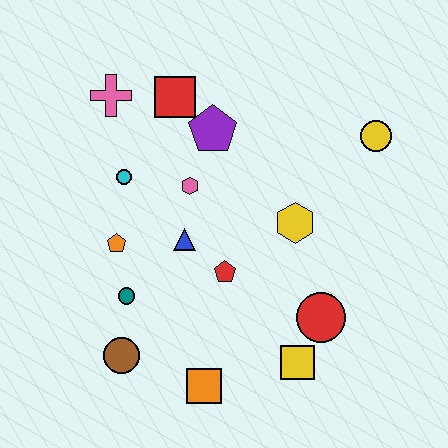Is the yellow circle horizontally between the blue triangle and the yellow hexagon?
No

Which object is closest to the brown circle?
The teal circle is closest to the brown circle.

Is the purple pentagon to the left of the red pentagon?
Yes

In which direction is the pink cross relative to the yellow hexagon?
The pink cross is to the left of the yellow hexagon.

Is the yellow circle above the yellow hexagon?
Yes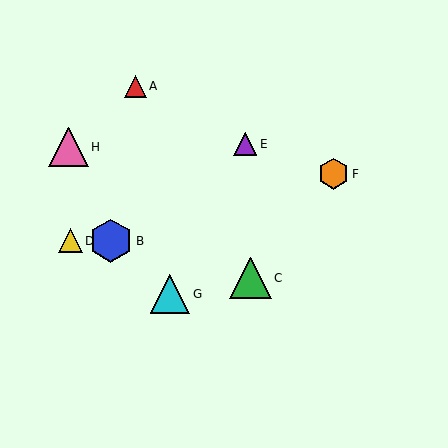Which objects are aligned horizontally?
Objects B, D are aligned horizontally.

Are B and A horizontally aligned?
No, B is at y≈241 and A is at y≈86.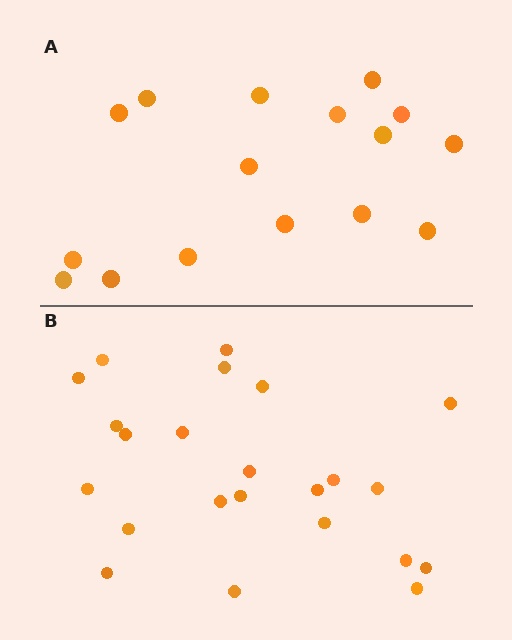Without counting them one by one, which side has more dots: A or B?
Region B (the bottom region) has more dots.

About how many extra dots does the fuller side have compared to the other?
Region B has roughly 8 or so more dots than region A.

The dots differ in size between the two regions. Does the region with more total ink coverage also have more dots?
No. Region A has more total ink coverage because its dots are larger, but region B actually contains more individual dots. Total area can be misleading — the number of items is what matters here.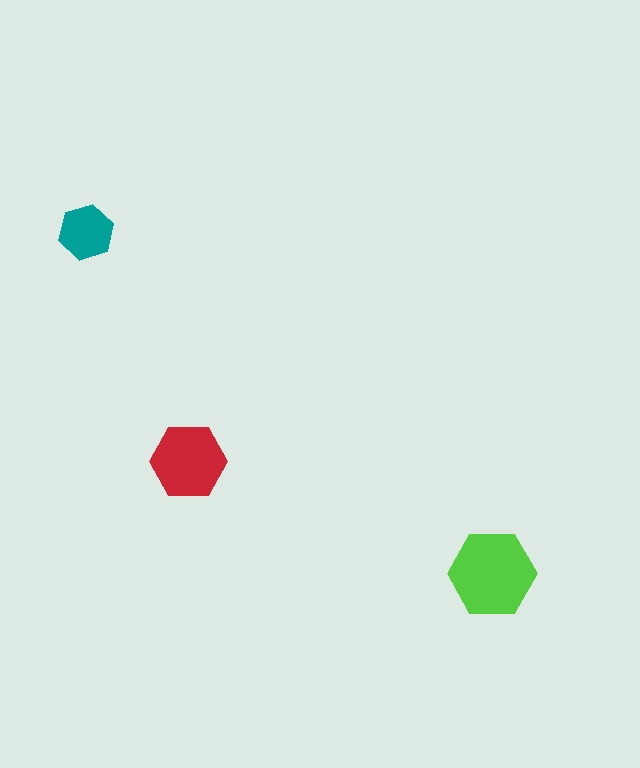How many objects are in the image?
There are 3 objects in the image.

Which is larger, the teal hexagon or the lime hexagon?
The lime one.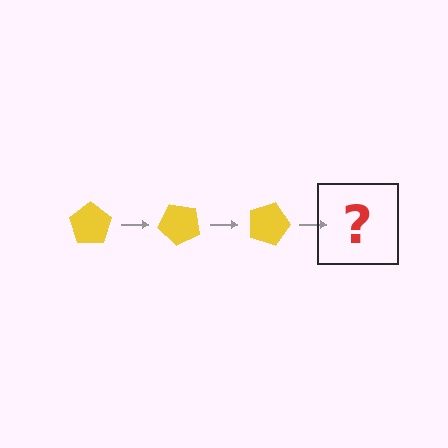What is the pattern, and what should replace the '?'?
The pattern is that the pentagon rotates 45 degrees each step. The '?' should be a yellow pentagon rotated 135 degrees.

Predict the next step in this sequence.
The next step is a yellow pentagon rotated 135 degrees.